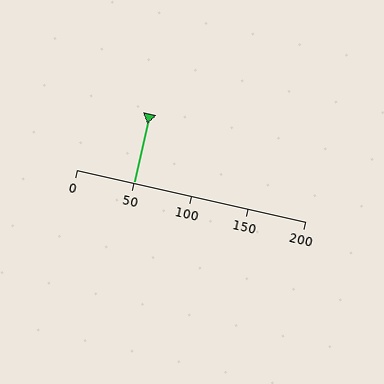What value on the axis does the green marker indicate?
The marker indicates approximately 50.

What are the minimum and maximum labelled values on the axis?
The axis runs from 0 to 200.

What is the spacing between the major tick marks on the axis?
The major ticks are spaced 50 apart.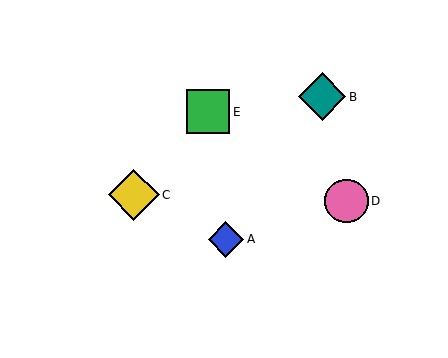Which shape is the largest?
The yellow diamond (labeled C) is the largest.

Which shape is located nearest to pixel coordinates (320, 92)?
The teal diamond (labeled B) at (322, 97) is nearest to that location.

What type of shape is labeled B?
Shape B is a teal diamond.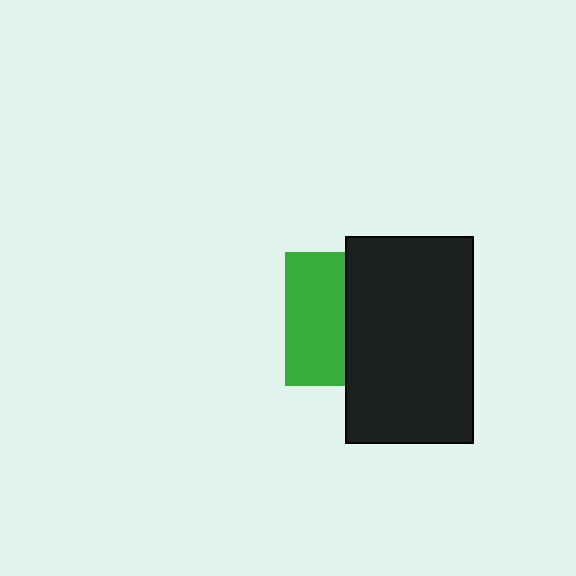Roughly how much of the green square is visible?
A small part of it is visible (roughly 45%).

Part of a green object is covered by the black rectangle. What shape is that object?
It is a square.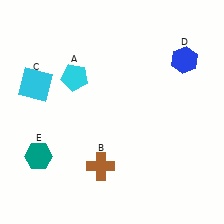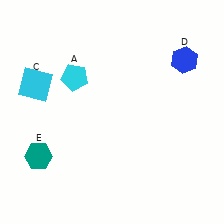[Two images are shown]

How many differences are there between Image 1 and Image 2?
There is 1 difference between the two images.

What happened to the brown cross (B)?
The brown cross (B) was removed in Image 2. It was in the bottom-left area of Image 1.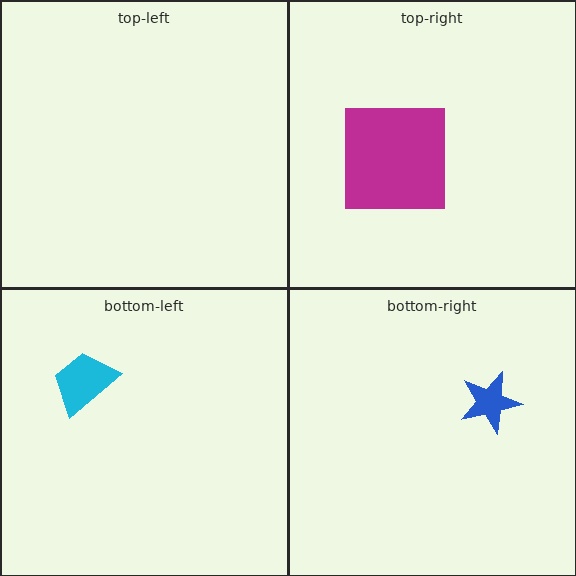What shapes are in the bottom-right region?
The blue star.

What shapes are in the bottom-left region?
The cyan trapezoid.